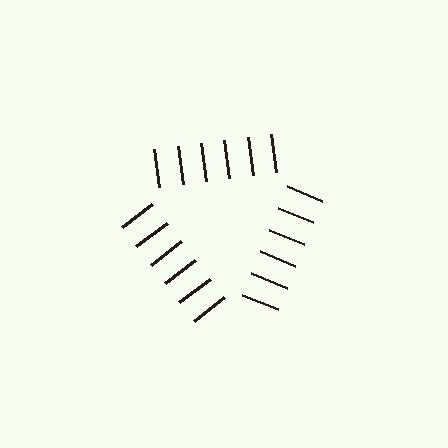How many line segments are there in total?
18 — 6 along each of the 3 edges.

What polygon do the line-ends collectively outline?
An illusory triangle — the line segments terminate on its edges but no continuous stroke is drawn.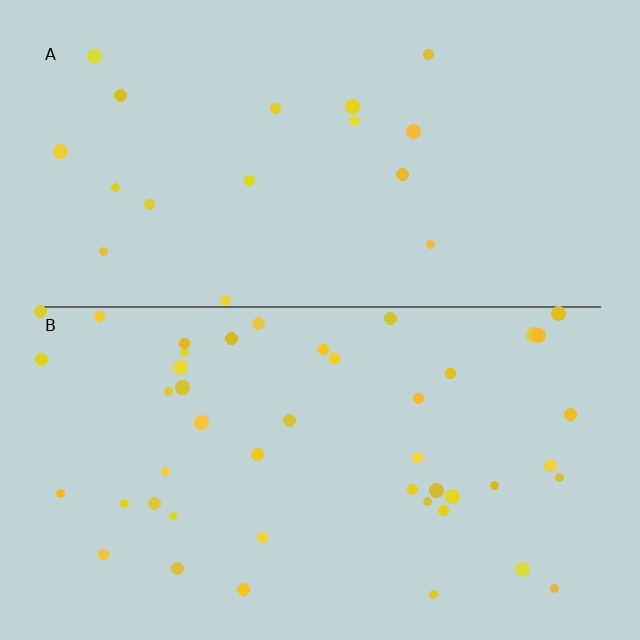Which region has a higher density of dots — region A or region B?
B (the bottom).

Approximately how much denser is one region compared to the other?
Approximately 2.6× — region B over region A.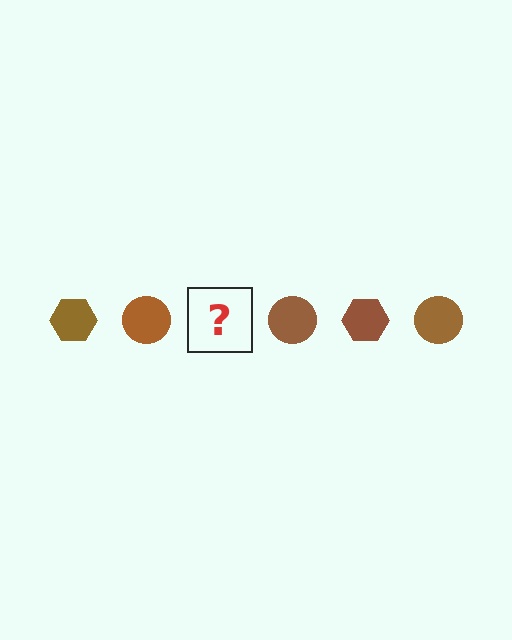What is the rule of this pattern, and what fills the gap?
The rule is that the pattern cycles through hexagon, circle shapes in brown. The gap should be filled with a brown hexagon.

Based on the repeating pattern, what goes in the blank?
The blank should be a brown hexagon.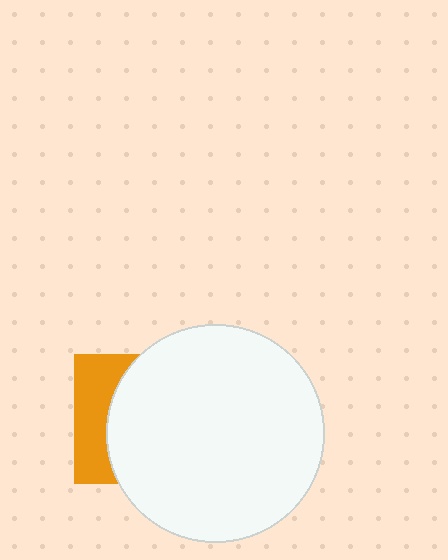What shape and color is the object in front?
The object in front is a white circle.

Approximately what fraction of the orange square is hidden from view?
Roughly 69% of the orange square is hidden behind the white circle.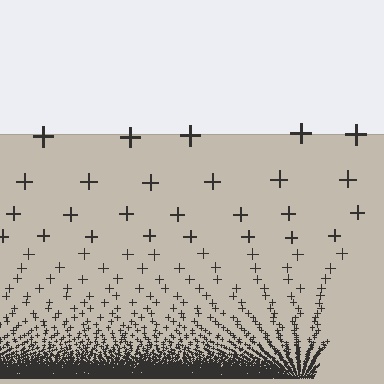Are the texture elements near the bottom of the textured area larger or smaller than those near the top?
Smaller. The gradient is inverted — elements near the bottom are smaller and denser.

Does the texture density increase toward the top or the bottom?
Density increases toward the bottom.